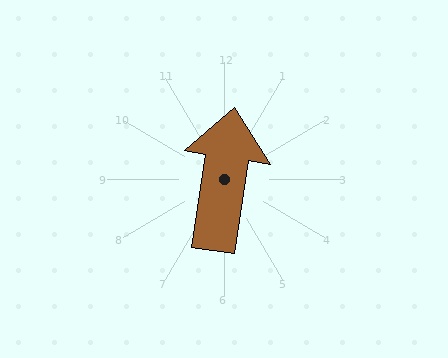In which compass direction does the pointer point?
North.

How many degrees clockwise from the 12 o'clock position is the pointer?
Approximately 9 degrees.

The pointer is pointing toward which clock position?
Roughly 12 o'clock.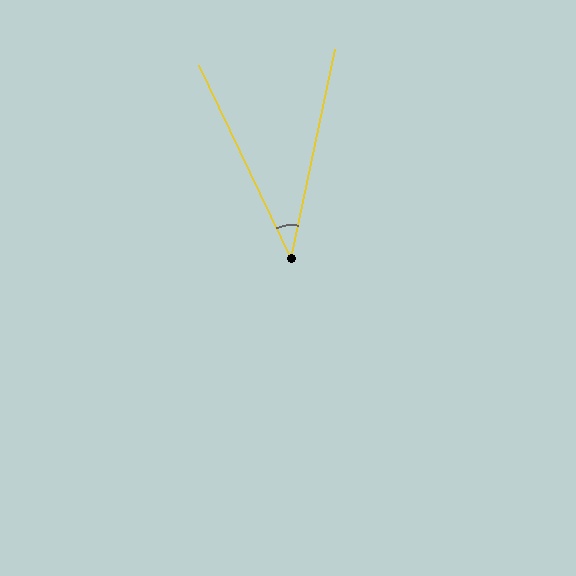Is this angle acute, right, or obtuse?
It is acute.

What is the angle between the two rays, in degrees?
Approximately 38 degrees.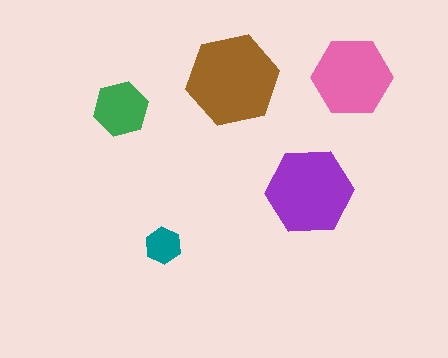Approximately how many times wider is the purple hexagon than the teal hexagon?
About 2.5 times wider.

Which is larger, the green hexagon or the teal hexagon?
The green one.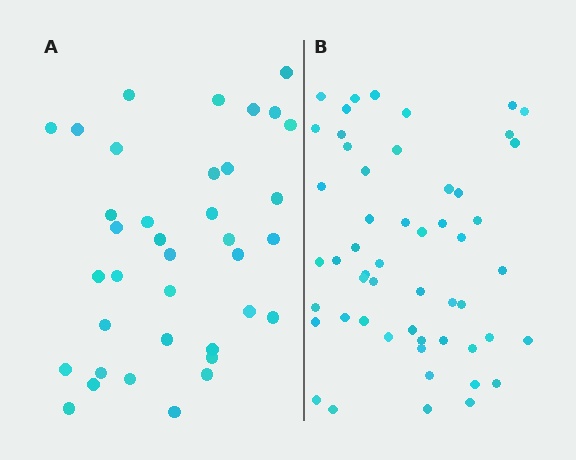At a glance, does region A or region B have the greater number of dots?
Region B (the right region) has more dots.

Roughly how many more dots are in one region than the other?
Region B has approximately 15 more dots than region A.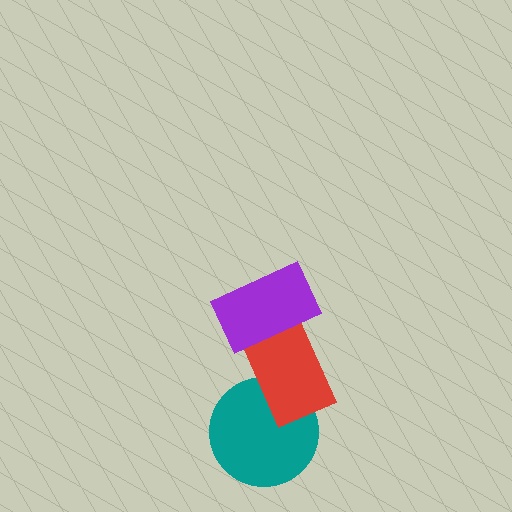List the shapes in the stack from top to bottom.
From top to bottom: the purple rectangle, the red rectangle, the teal circle.